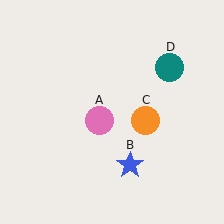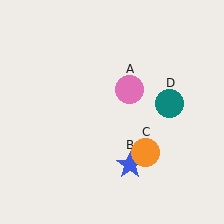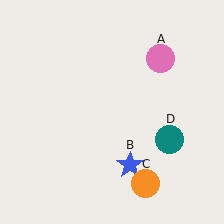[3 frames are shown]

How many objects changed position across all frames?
3 objects changed position: pink circle (object A), orange circle (object C), teal circle (object D).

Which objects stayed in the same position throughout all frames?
Blue star (object B) remained stationary.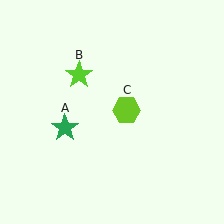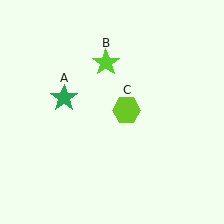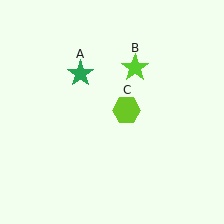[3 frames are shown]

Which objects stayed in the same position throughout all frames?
Lime hexagon (object C) remained stationary.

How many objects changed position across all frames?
2 objects changed position: green star (object A), lime star (object B).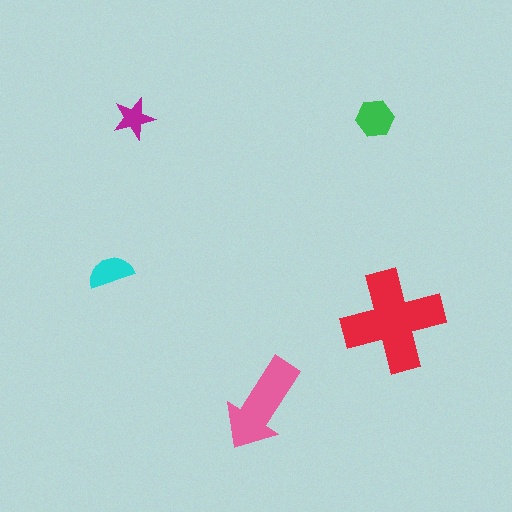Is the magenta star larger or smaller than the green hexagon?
Smaller.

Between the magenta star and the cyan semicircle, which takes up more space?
The cyan semicircle.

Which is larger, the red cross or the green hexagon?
The red cross.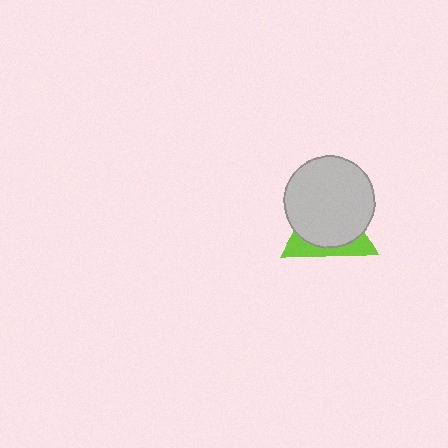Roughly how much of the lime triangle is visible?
A small part of it is visible (roughly 31%).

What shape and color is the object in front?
The object in front is a light gray circle.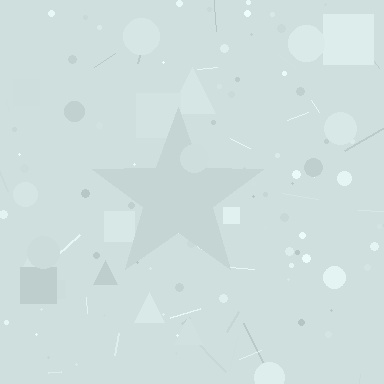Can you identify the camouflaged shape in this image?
The camouflaged shape is a star.